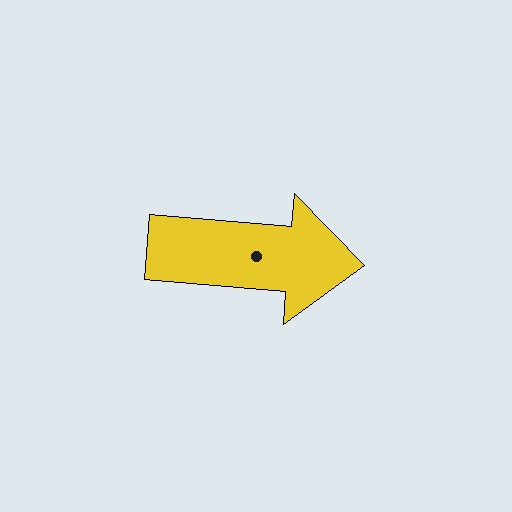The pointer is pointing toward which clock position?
Roughly 3 o'clock.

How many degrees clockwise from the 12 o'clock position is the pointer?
Approximately 95 degrees.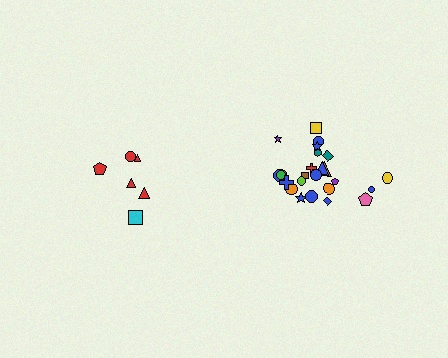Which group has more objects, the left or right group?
The right group.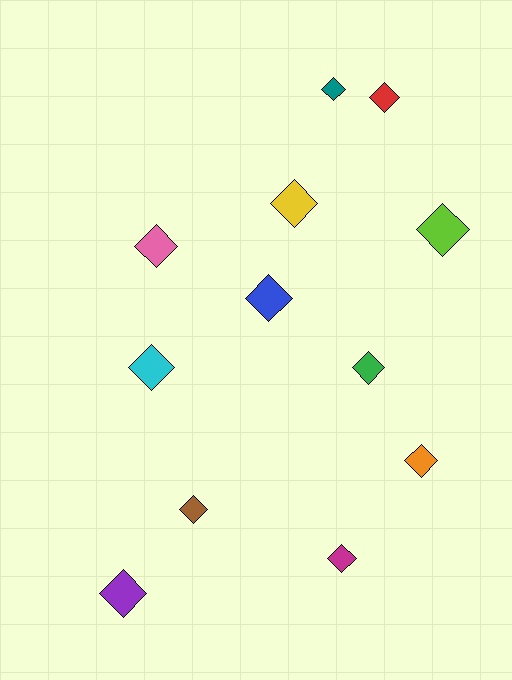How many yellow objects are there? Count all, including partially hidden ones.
There is 1 yellow object.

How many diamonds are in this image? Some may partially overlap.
There are 12 diamonds.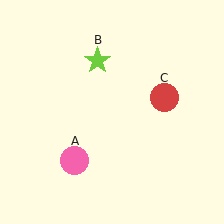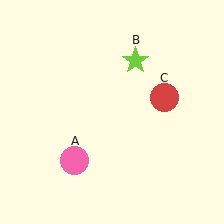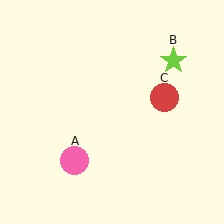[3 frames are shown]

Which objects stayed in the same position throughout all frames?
Pink circle (object A) and red circle (object C) remained stationary.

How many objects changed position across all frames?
1 object changed position: lime star (object B).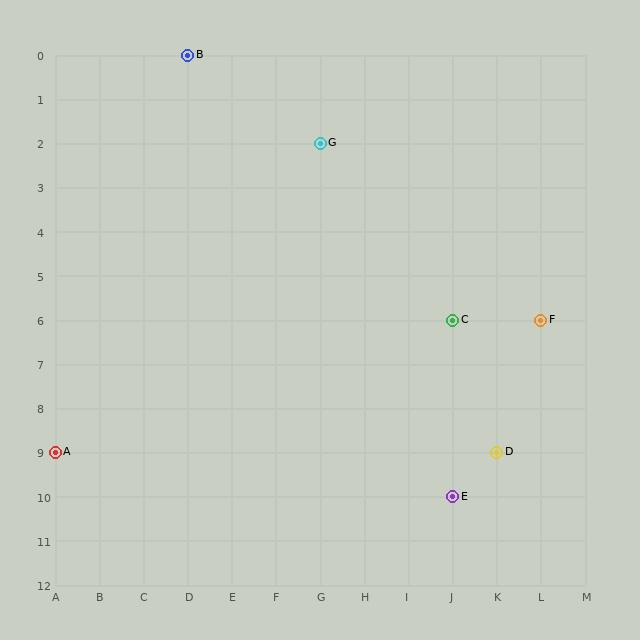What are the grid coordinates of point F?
Point F is at grid coordinates (L, 6).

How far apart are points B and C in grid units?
Points B and C are 6 columns and 6 rows apart (about 8.5 grid units diagonally).